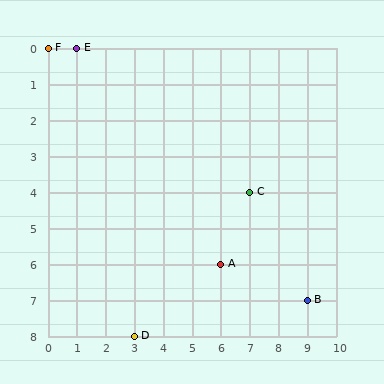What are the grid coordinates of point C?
Point C is at grid coordinates (7, 4).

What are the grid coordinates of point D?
Point D is at grid coordinates (3, 8).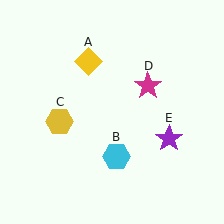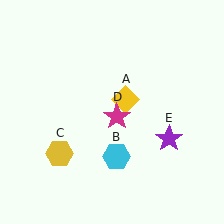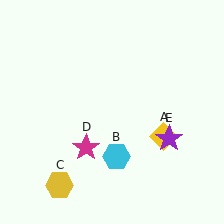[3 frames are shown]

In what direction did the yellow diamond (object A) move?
The yellow diamond (object A) moved down and to the right.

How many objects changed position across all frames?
3 objects changed position: yellow diamond (object A), yellow hexagon (object C), magenta star (object D).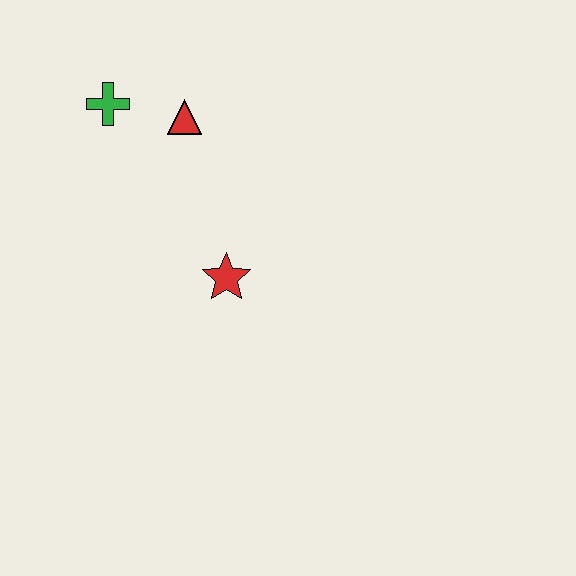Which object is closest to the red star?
The red triangle is closest to the red star.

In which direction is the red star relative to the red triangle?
The red star is below the red triangle.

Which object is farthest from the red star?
The green cross is farthest from the red star.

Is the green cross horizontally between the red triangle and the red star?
No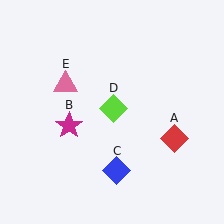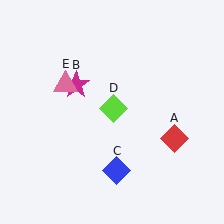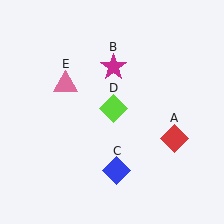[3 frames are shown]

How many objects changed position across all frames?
1 object changed position: magenta star (object B).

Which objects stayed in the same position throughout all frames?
Red diamond (object A) and blue diamond (object C) and lime diamond (object D) and pink triangle (object E) remained stationary.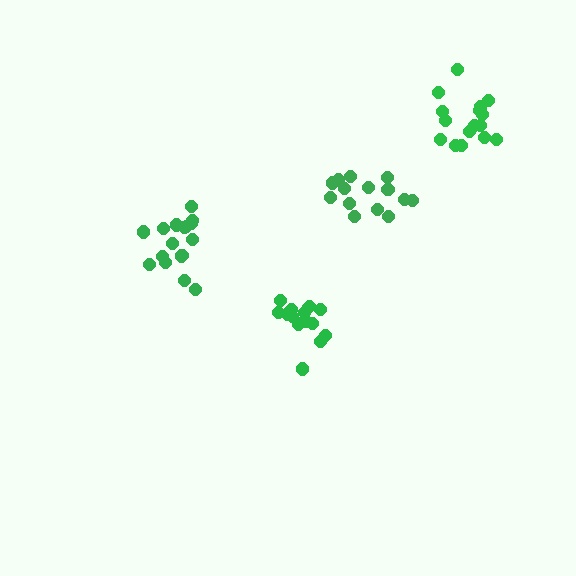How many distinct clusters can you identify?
There are 4 distinct clusters.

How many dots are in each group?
Group 1: 15 dots, Group 2: 14 dots, Group 3: 17 dots, Group 4: 16 dots (62 total).